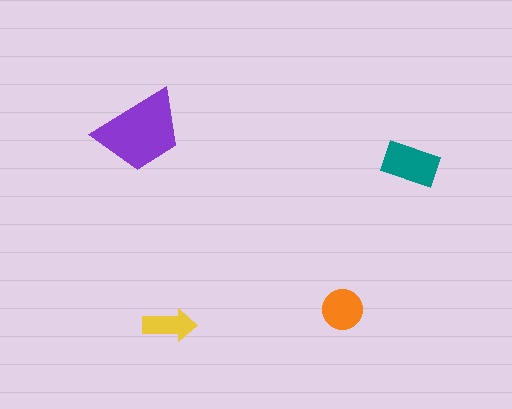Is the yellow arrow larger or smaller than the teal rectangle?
Smaller.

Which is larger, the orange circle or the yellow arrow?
The orange circle.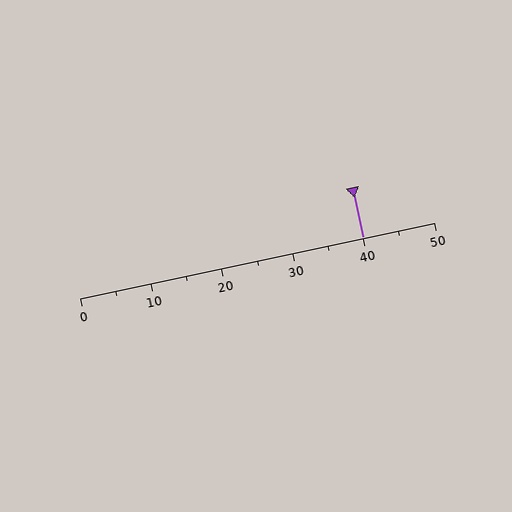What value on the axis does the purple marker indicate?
The marker indicates approximately 40.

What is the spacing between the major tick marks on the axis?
The major ticks are spaced 10 apart.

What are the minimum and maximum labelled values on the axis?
The axis runs from 0 to 50.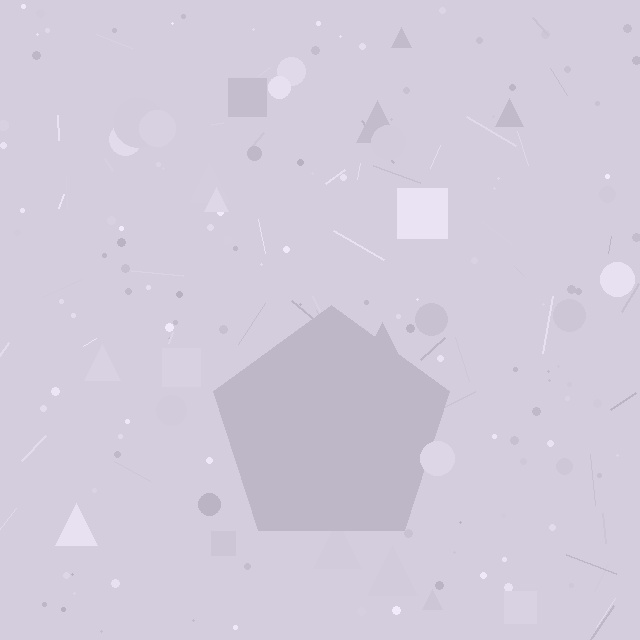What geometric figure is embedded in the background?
A pentagon is embedded in the background.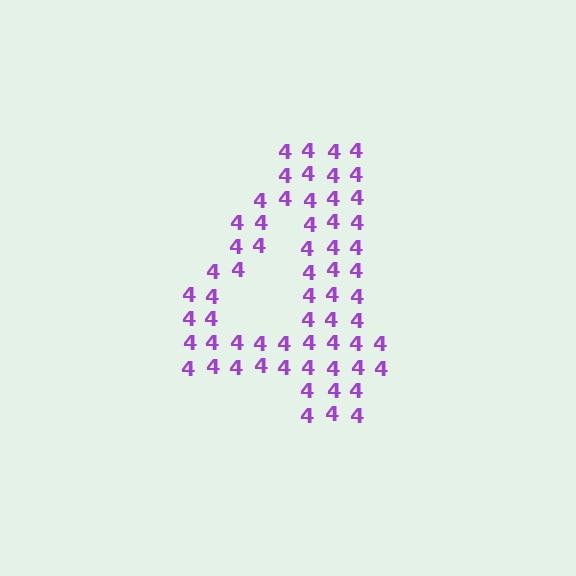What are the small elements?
The small elements are digit 4's.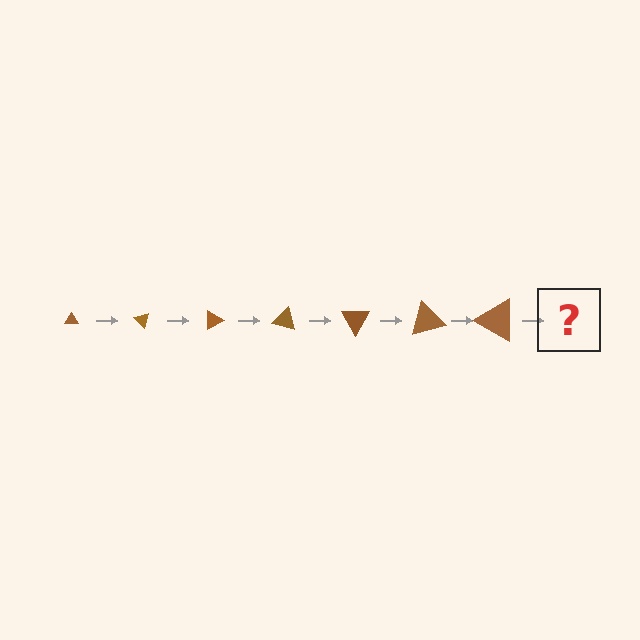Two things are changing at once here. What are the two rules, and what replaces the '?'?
The two rules are that the triangle grows larger each step and it rotates 45 degrees each step. The '?' should be a triangle, larger than the previous one and rotated 315 degrees from the start.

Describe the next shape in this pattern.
It should be a triangle, larger than the previous one and rotated 315 degrees from the start.